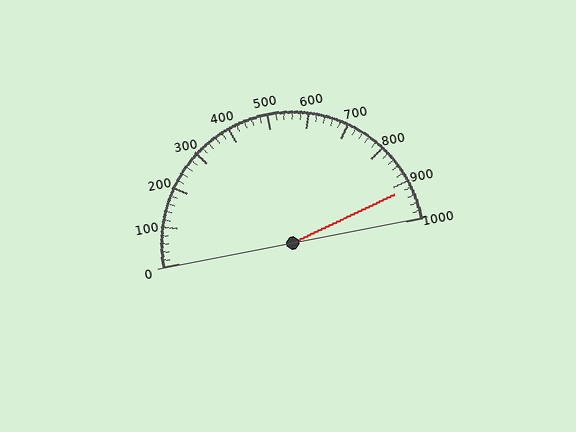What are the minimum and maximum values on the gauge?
The gauge ranges from 0 to 1000.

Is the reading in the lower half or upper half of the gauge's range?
The reading is in the upper half of the range (0 to 1000).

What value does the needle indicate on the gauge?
The needle indicates approximately 920.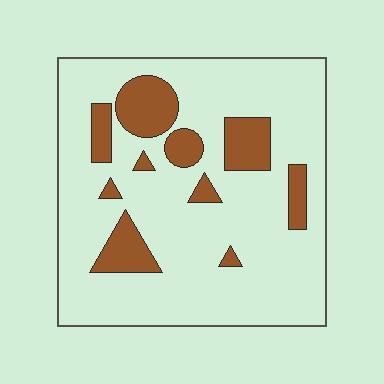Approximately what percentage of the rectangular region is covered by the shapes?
Approximately 20%.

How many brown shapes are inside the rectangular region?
10.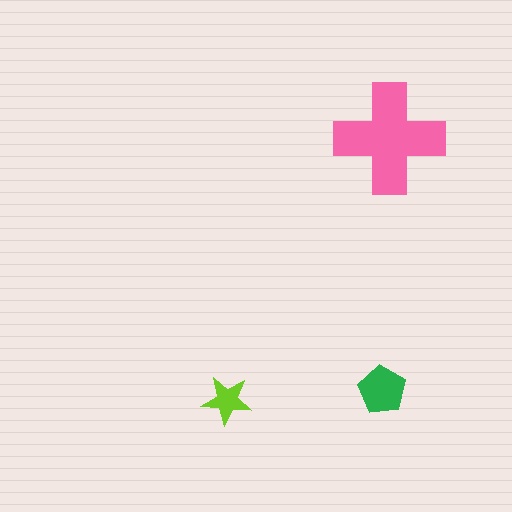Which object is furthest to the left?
The lime star is leftmost.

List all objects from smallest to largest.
The lime star, the green pentagon, the pink cross.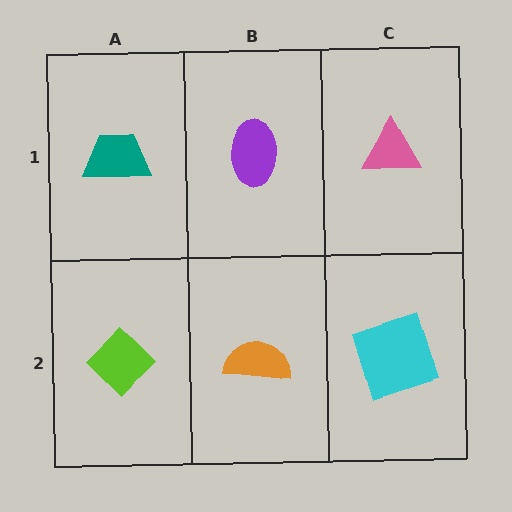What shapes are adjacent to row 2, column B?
A purple ellipse (row 1, column B), a lime diamond (row 2, column A), a cyan square (row 2, column C).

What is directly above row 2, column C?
A pink triangle.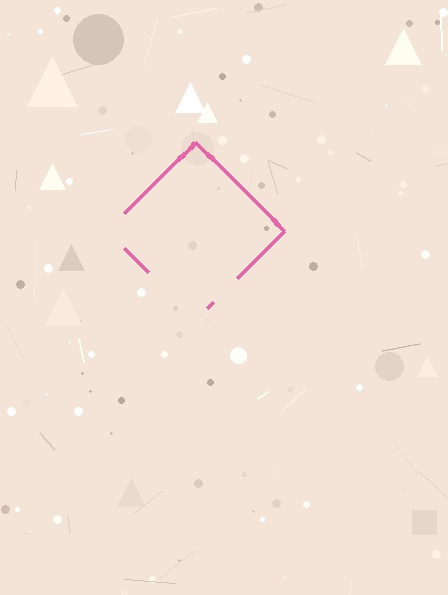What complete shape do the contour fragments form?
The contour fragments form a diamond.